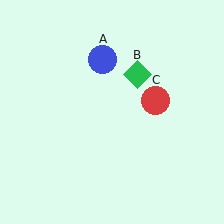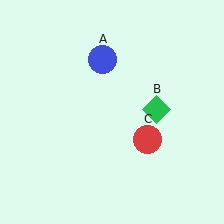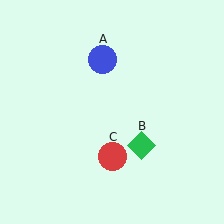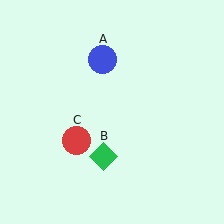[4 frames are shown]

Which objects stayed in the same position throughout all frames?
Blue circle (object A) remained stationary.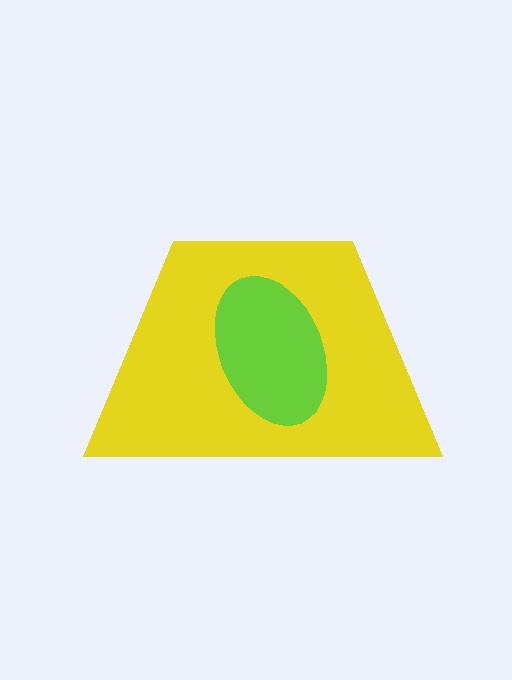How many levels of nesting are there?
2.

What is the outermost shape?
The yellow trapezoid.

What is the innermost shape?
The lime ellipse.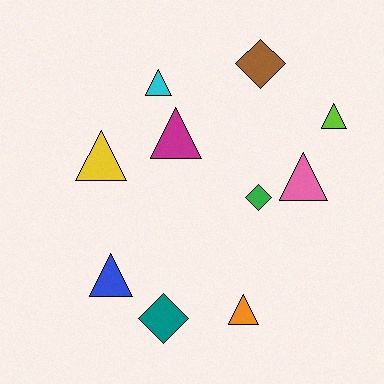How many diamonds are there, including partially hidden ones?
There are 3 diamonds.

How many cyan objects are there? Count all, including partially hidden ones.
There is 1 cyan object.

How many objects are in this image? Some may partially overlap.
There are 10 objects.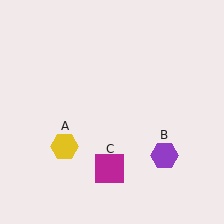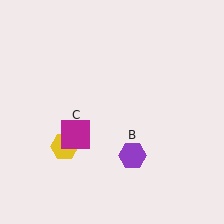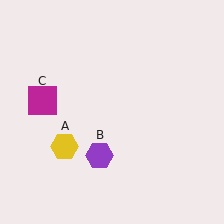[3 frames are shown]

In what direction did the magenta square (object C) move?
The magenta square (object C) moved up and to the left.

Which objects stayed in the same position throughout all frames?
Yellow hexagon (object A) remained stationary.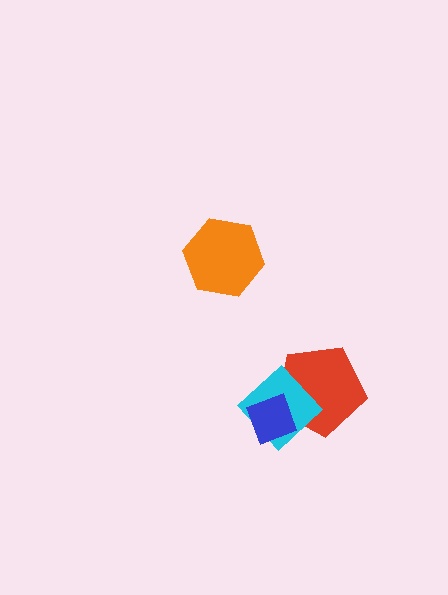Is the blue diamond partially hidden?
No, no other shape covers it.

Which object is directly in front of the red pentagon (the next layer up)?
The cyan diamond is directly in front of the red pentagon.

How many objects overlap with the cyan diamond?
2 objects overlap with the cyan diamond.